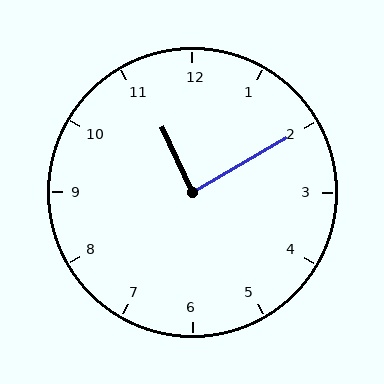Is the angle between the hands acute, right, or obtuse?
It is right.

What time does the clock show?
11:10.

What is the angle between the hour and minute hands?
Approximately 85 degrees.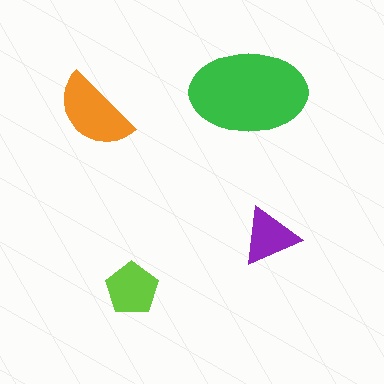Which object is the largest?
The green ellipse.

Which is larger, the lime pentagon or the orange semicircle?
The orange semicircle.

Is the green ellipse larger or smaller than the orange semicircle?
Larger.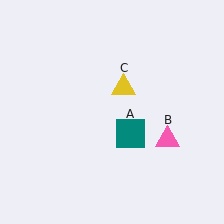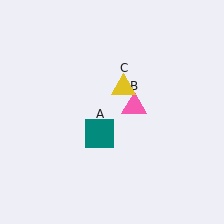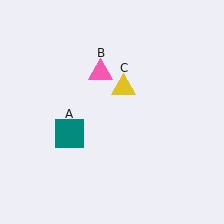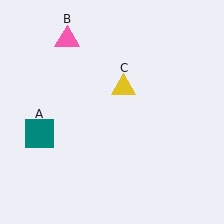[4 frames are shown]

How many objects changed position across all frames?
2 objects changed position: teal square (object A), pink triangle (object B).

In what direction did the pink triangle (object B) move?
The pink triangle (object B) moved up and to the left.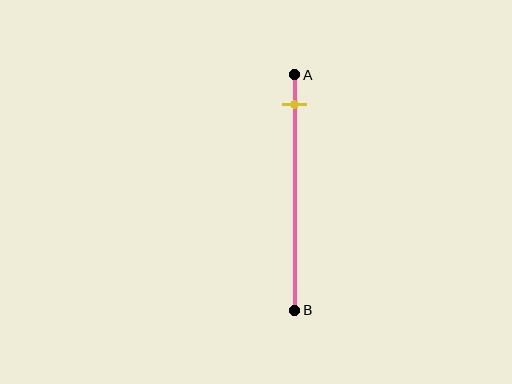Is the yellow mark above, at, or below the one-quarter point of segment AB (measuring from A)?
The yellow mark is above the one-quarter point of segment AB.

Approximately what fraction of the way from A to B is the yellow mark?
The yellow mark is approximately 10% of the way from A to B.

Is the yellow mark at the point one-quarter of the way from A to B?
No, the mark is at about 10% from A, not at the 25% one-quarter point.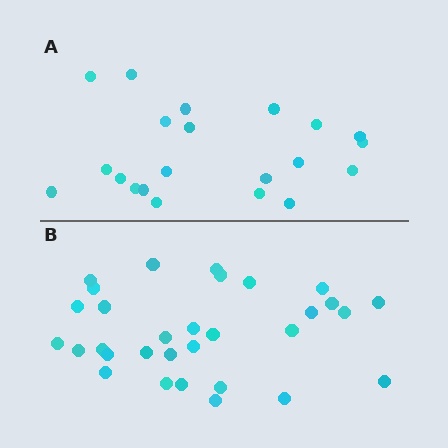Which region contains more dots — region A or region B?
Region B (the bottom region) has more dots.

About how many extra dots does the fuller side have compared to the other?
Region B has roughly 10 or so more dots than region A.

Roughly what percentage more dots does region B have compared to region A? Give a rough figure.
About 50% more.